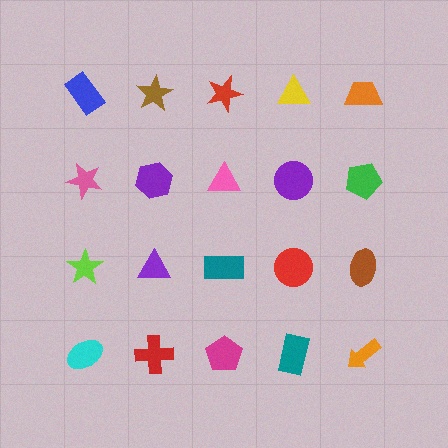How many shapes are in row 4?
5 shapes.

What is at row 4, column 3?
A magenta pentagon.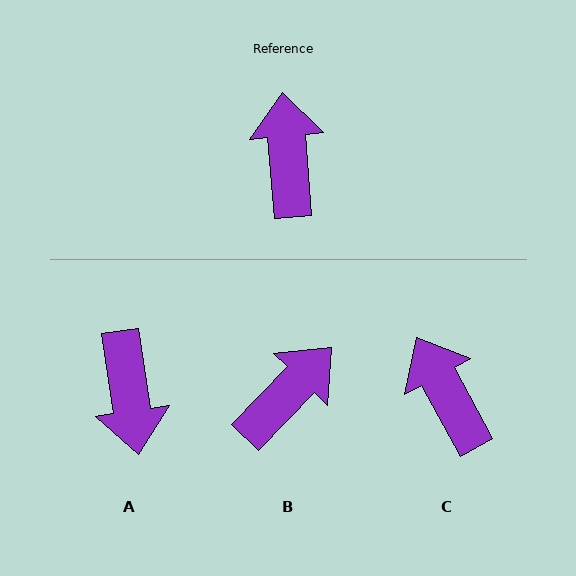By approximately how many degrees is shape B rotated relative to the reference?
Approximately 49 degrees clockwise.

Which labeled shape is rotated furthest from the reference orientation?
A, about 176 degrees away.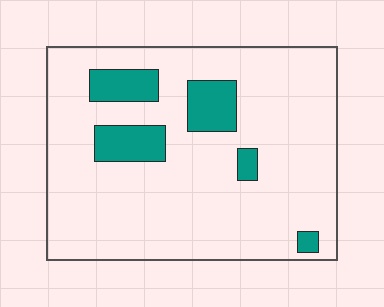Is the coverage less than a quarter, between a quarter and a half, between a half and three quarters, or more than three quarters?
Less than a quarter.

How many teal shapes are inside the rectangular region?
5.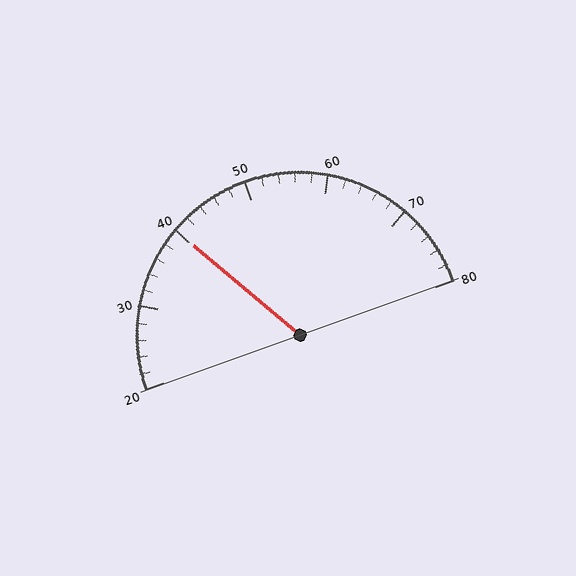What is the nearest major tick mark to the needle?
The nearest major tick mark is 40.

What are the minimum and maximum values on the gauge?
The gauge ranges from 20 to 80.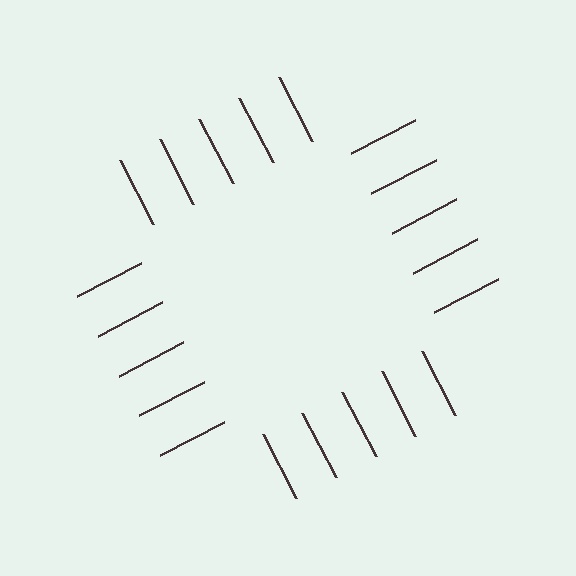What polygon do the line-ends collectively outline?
An illusory square — the line segments terminate on its edges but no continuous stroke is drawn.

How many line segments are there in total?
20 — 5 along each of the 4 edges.